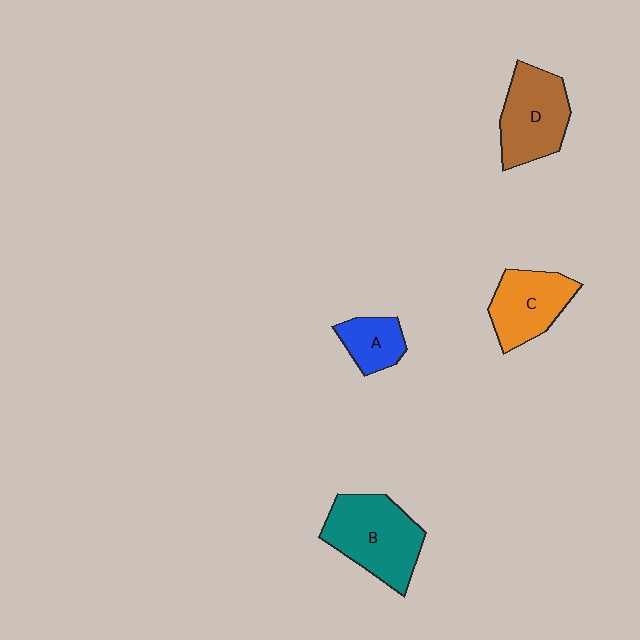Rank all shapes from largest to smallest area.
From largest to smallest: B (teal), D (brown), C (orange), A (blue).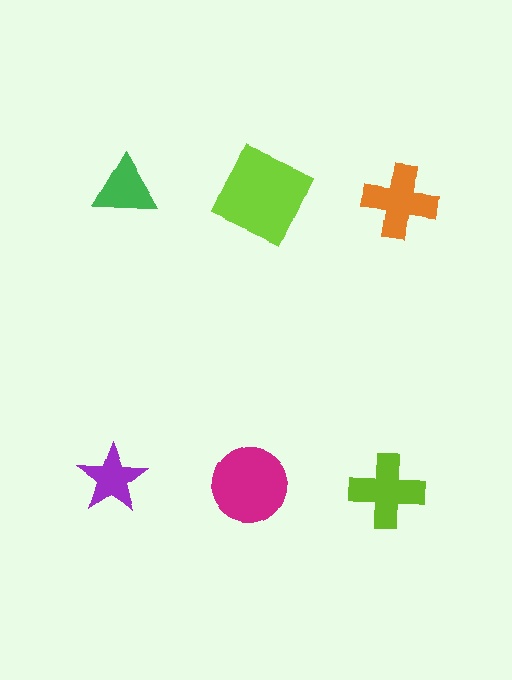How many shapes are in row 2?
3 shapes.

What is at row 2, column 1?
A purple star.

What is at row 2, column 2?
A magenta circle.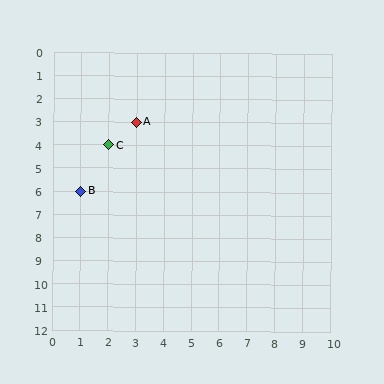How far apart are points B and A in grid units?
Points B and A are 2 columns and 3 rows apart (about 3.6 grid units diagonally).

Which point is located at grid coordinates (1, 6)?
Point B is at (1, 6).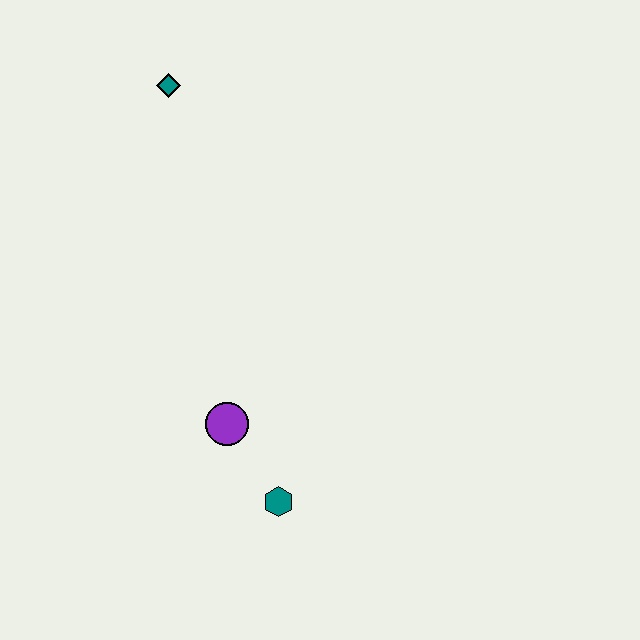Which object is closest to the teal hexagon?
The purple circle is closest to the teal hexagon.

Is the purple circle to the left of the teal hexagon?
Yes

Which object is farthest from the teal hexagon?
The teal diamond is farthest from the teal hexagon.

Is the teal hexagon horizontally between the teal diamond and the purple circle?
No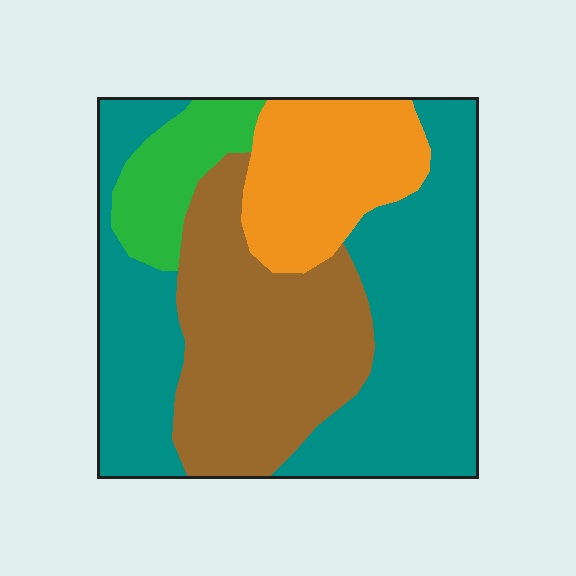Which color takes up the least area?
Green, at roughly 10%.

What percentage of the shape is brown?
Brown takes up between a sixth and a third of the shape.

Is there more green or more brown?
Brown.